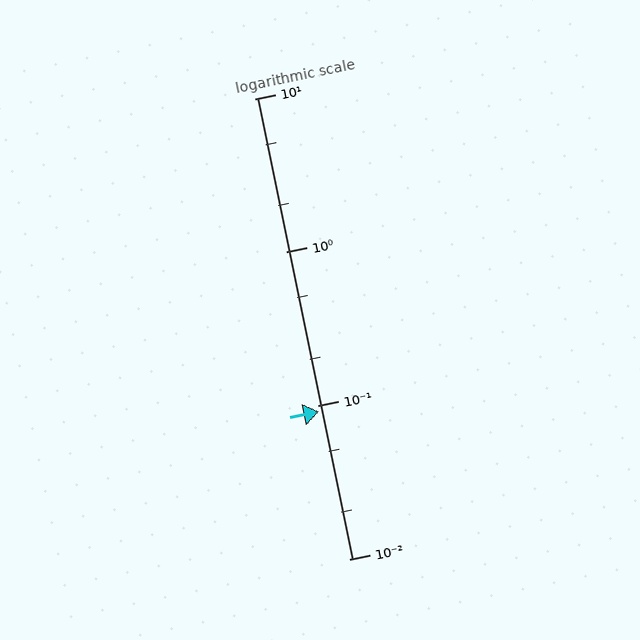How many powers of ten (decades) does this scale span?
The scale spans 3 decades, from 0.01 to 10.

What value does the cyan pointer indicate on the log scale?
The pointer indicates approximately 0.092.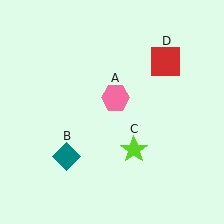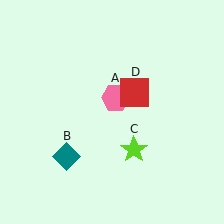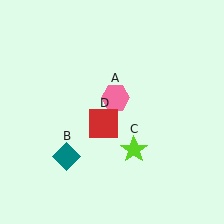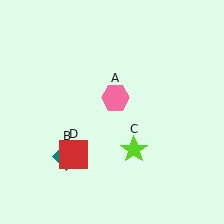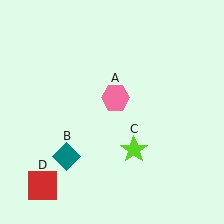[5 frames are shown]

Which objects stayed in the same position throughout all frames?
Pink hexagon (object A) and teal diamond (object B) and lime star (object C) remained stationary.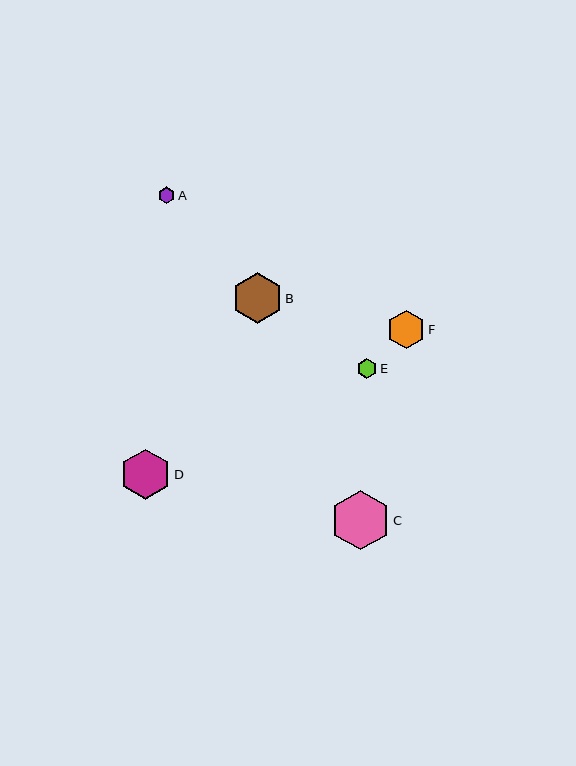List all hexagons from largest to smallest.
From largest to smallest: C, B, D, F, E, A.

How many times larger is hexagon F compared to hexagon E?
Hexagon F is approximately 1.9 times the size of hexagon E.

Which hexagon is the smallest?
Hexagon A is the smallest with a size of approximately 17 pixels.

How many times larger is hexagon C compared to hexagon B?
Hexagon C is approximately 1.2 times the size of hexagon B.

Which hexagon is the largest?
Hexagon C is the largest with a size of approximately 59 pixels.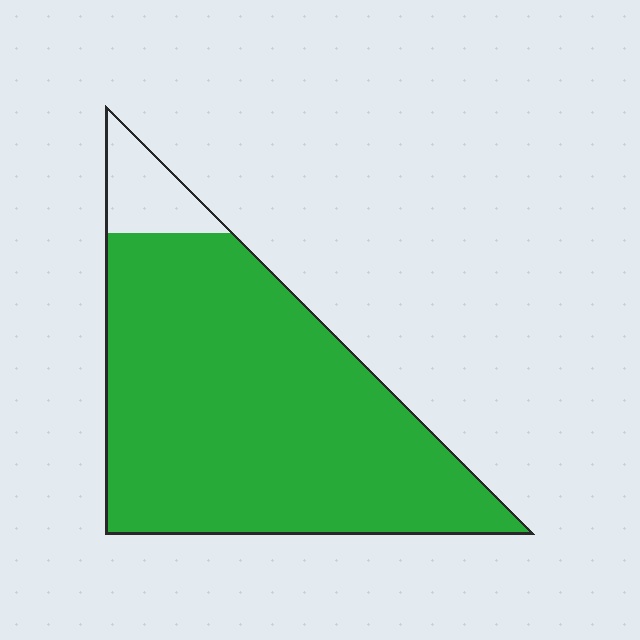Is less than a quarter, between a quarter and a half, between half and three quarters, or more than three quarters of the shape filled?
More than three quarters.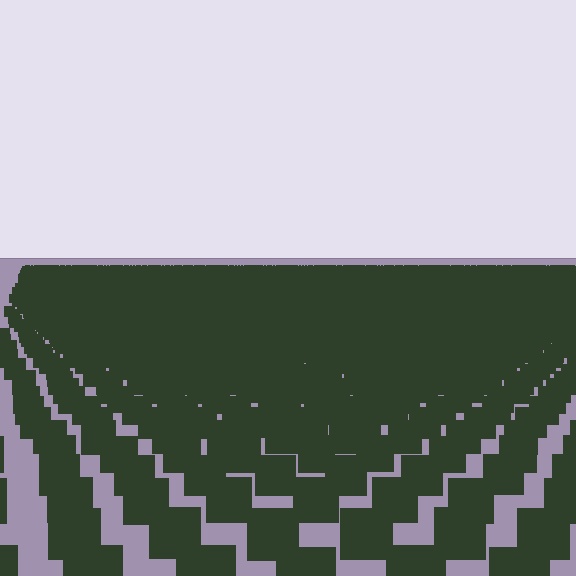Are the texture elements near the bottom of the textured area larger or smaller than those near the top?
Larger. Near the bottom, elements are closer to the viewer and appear at a bigger on-screen size.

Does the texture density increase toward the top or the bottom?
Density increases toward the top.